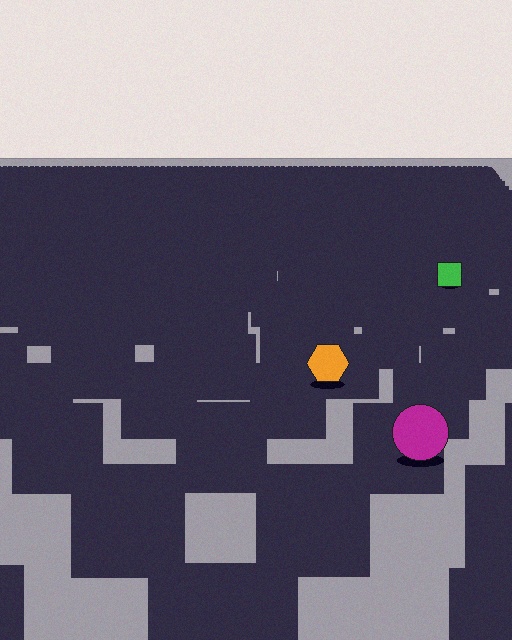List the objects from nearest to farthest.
From nearest to farthest: the magenta circle, the orange hexagon, the green square.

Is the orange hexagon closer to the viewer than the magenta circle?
No. The magenta circle is closer — you can tell from the texture gradient: the ground texture is coarser near it.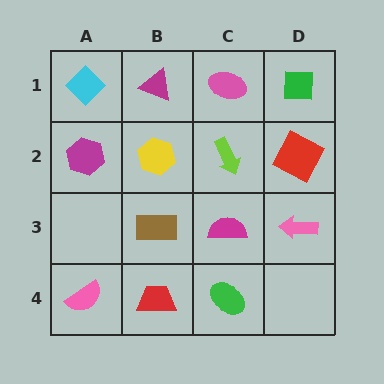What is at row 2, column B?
A yellow hexagon.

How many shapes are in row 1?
4 shapes.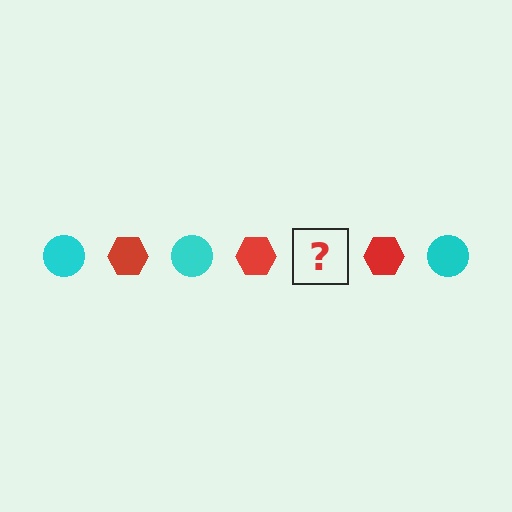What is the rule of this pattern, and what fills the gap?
The rule is that the pattern alternates between cyan circle and red hexagon. The gap should be filled with a cyan circle.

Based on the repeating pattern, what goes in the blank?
The blank should be a cyan circle.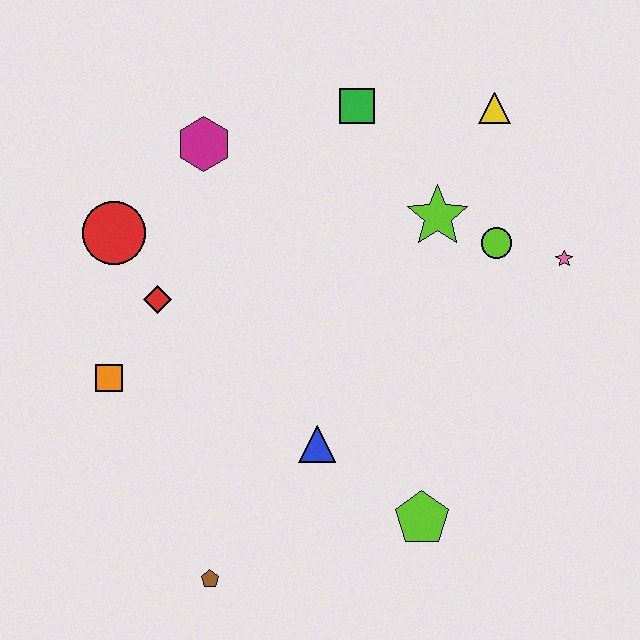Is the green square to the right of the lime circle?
No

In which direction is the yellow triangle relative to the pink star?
The yellow triangle is above the pink star.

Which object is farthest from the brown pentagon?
The yellow triangle is farthest from the brown pentagon.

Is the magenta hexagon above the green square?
No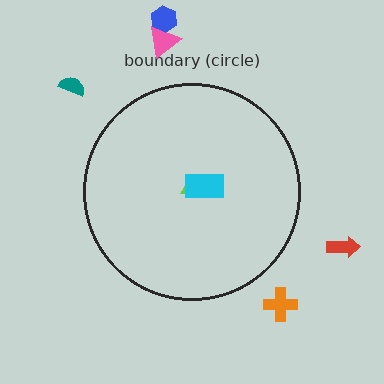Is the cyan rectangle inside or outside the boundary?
Inside.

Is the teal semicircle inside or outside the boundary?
Outside.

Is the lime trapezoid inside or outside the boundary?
Inside.